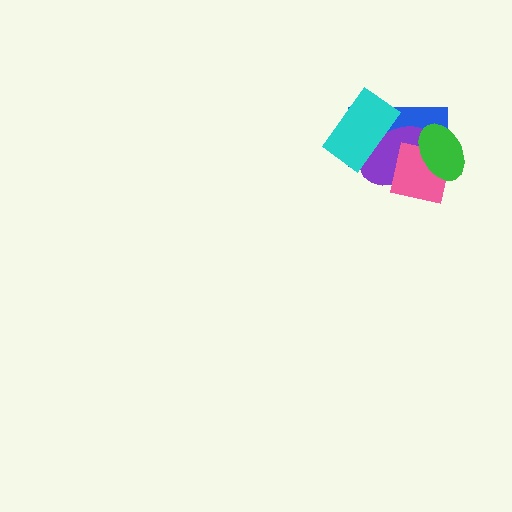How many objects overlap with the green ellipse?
3 objects overlap with the green ellipse.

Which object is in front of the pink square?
The green ellipse is in front of the pink square.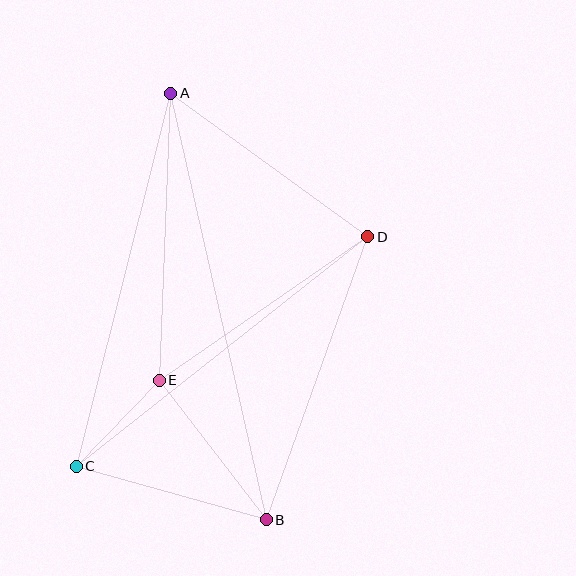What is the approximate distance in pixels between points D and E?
The distance between D and E is approximately 253 pixels.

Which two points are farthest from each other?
Points A and B are farthest from each other.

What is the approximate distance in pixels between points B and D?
The distance between B and D is approximately 301 pixels.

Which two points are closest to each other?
Points C and E are closest to each other.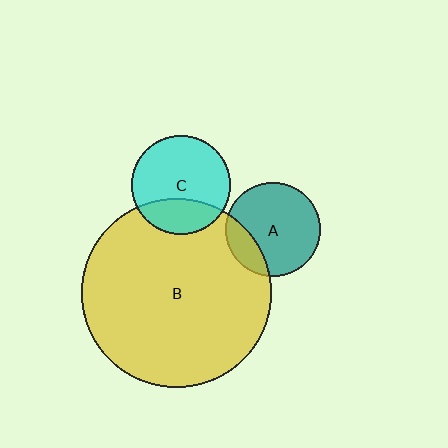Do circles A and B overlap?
Yes.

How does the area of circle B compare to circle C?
Approximately 3.7 times.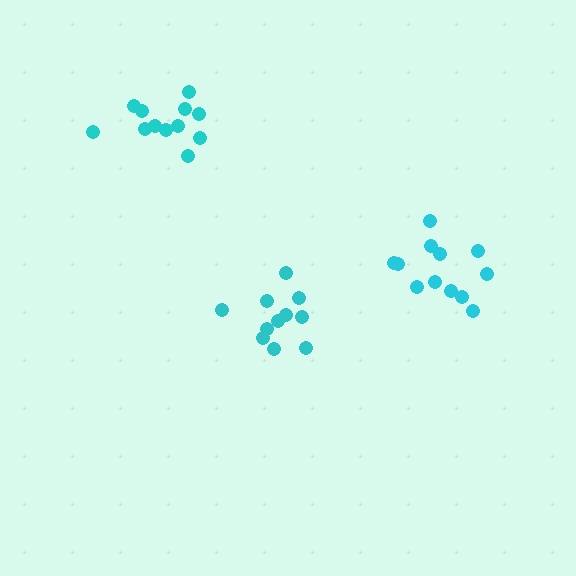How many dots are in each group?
Group 1: 12 dots, Group 2: 11 dots, Group 3: 12 dots (35 total).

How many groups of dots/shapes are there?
There are 3 groups.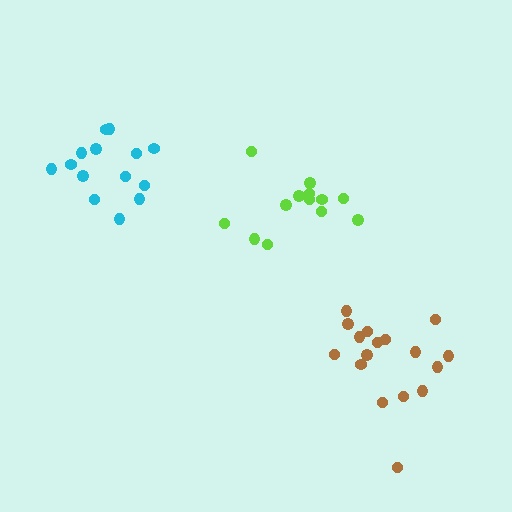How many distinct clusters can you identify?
There are 3 distinct clusters.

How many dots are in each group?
Group 1: 13 dots, Group 2: 17 dots, Group 3: 14 dots (44 total).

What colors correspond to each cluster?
The clusters are colored: lime, brown, cyan.